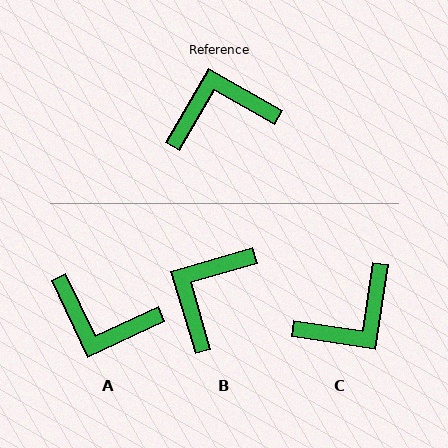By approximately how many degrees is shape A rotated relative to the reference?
Approximately 145 degrees counter-clockwise.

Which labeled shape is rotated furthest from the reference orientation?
C, about 159 degrees away.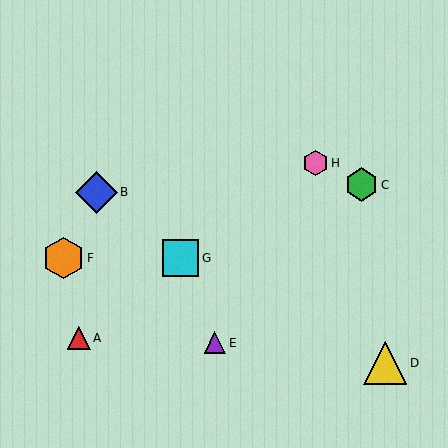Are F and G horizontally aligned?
Yes, both are at y≈258.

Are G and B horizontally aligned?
No, G is at y≈258 and B is at y≈192.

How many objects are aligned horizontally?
2 objects (F, G) are aligned horizontally.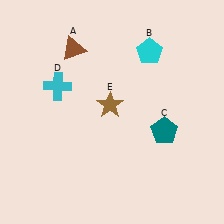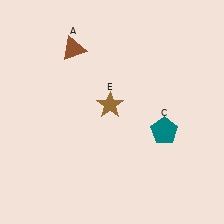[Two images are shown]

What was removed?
The cyan pentagon (B), the cyan cross (D) were removed in Image 2.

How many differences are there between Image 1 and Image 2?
There are 2 differences between the two images.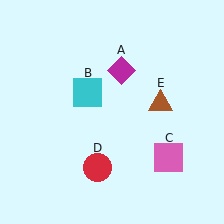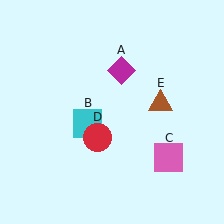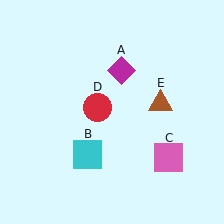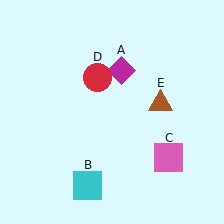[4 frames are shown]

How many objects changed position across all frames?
2 objects changed position: cyan square (object B), red circle (object D).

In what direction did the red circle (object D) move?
The red circle (object D) moved up.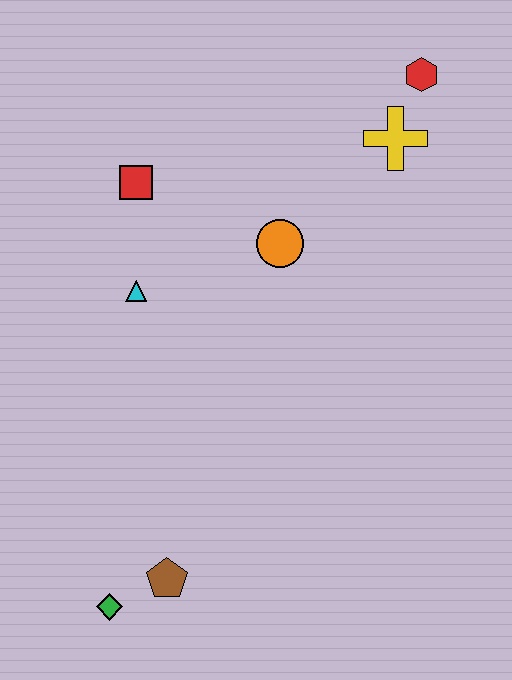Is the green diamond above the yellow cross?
No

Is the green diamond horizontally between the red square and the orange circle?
No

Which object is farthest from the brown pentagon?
The red hexagon is farthest from the brown pentagon.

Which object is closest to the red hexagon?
The yellow cross is closest to the red hexagon.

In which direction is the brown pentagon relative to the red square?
The brown pentagon is below the red square.